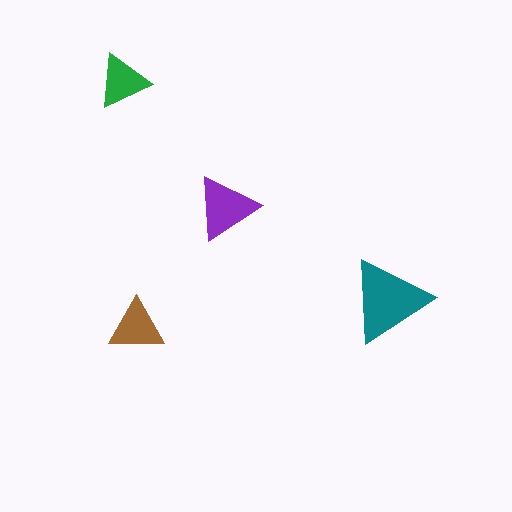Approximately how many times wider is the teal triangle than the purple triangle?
About 1.5 times wider.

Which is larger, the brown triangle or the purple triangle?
The purple one.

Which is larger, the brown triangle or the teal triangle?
The teal one.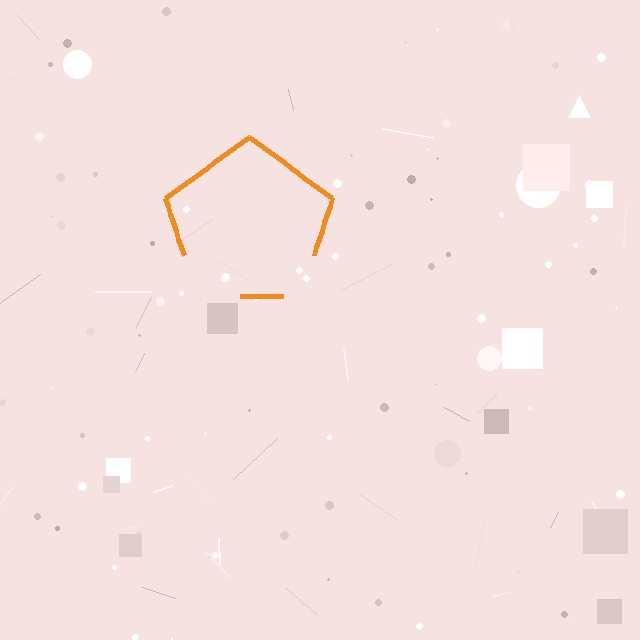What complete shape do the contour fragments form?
The contour fragments form a pentagon.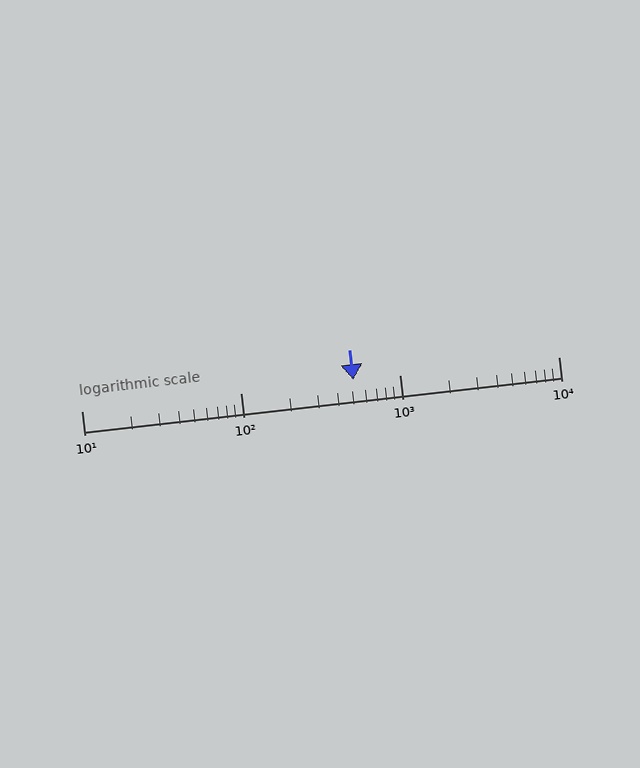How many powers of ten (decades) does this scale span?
The scale spans 3 decades, from 10 to 10000.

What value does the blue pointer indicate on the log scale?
The pointer indicates approximately 510.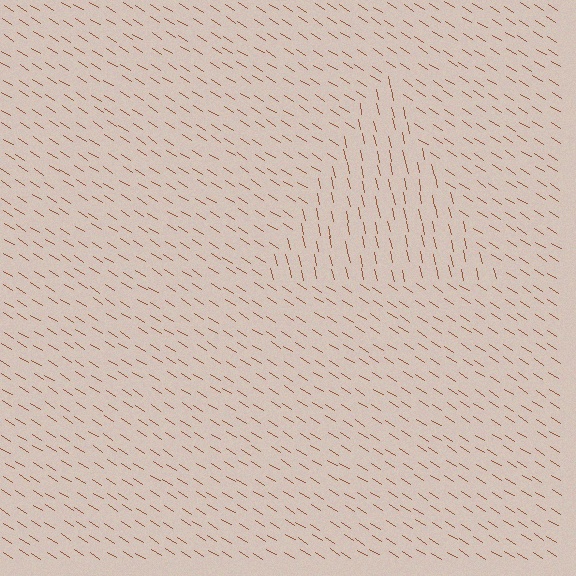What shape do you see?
I see a triangle.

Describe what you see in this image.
The image is filled with small brown line segments. A triangle region in the image has lines oriented differently from the surrounding lines, creating a visible texture boundary.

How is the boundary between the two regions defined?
The boundary is defined purely by a change in line orientation (approximately 45 degrees difference). All lines are the same color and thickness.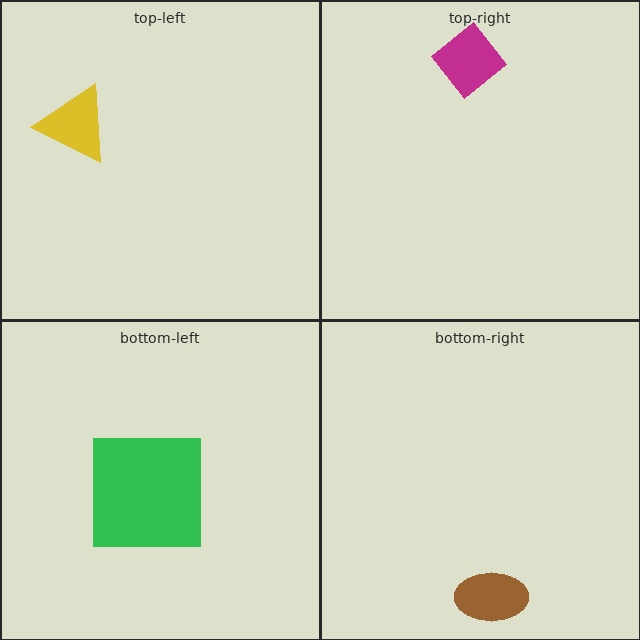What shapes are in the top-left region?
The yellow triangle.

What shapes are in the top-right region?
The magenta diamond.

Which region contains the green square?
The bottom-left region.